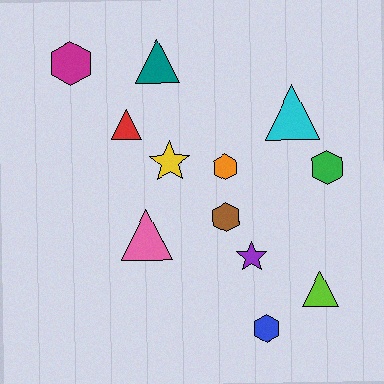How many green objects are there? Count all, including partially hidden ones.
There is 1 green object.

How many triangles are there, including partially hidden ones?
There are 5 triangles.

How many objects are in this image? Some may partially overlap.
There are 12 objects.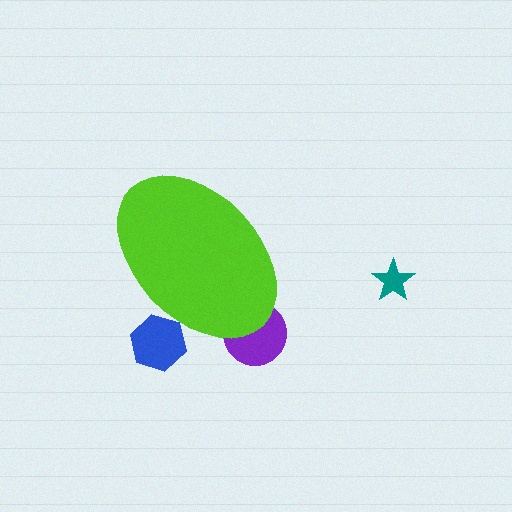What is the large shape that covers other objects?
A lime ellipse.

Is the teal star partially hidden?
No, the teal star is fully visible.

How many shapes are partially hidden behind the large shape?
2 shapes are partially hidden.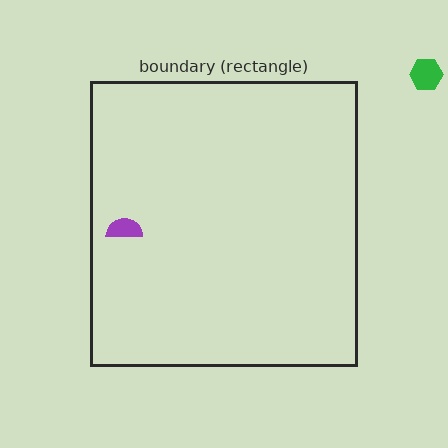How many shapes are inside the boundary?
1 inside, 1 outside.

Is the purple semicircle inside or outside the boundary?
Inside.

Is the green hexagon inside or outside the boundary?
Outside.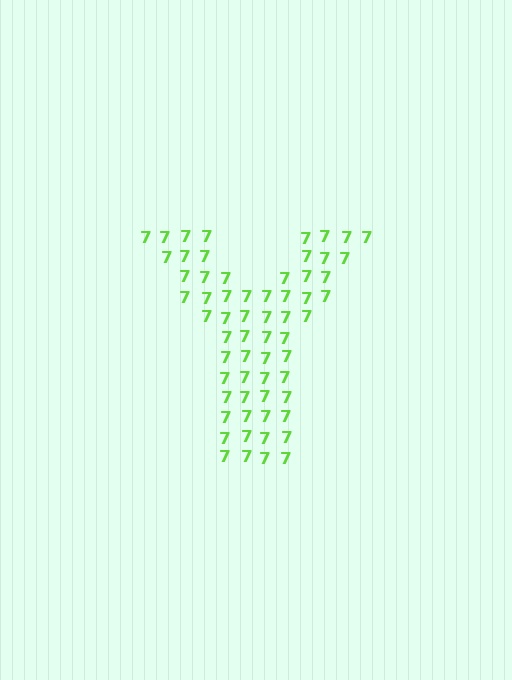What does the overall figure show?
The overall figure shows the letter Y.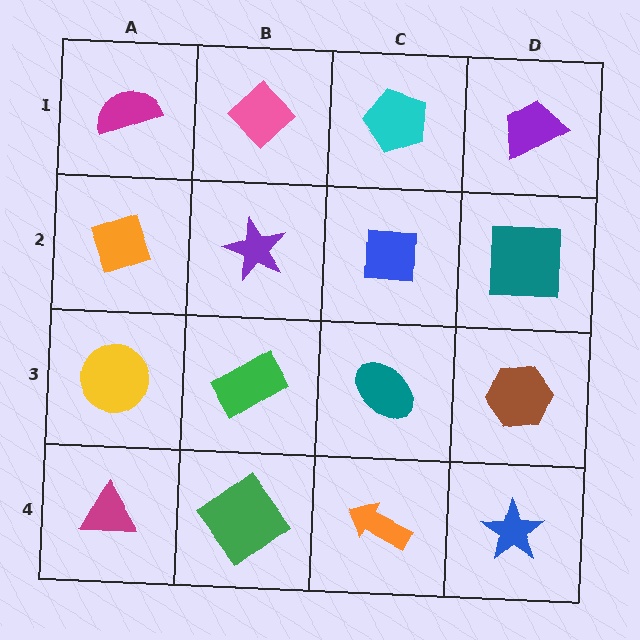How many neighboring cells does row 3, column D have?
3.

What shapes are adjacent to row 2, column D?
A purple trapezoid (row 1, column D), a brown hexagon (row 3, column D), a blue square (row 2, column C).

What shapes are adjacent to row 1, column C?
A blue square (row 2, column C), a pink diamond (row 1, column B), a purple trapezoid (row 1, column D).